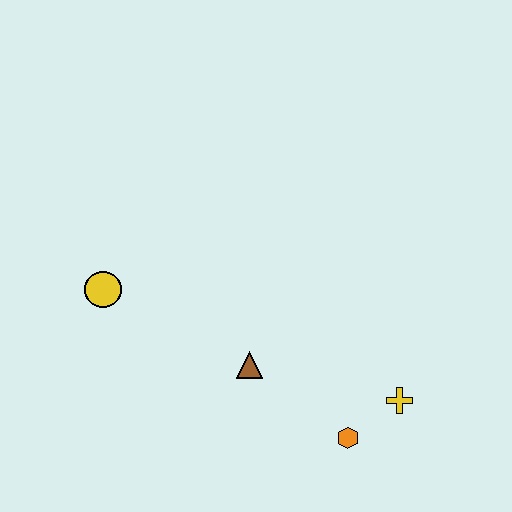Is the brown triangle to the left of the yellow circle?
No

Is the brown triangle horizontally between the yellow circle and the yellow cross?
Yes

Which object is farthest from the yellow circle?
The yellow cross is farthest from the yellow circle.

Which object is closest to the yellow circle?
The brown triangle is closest to the yellow circle.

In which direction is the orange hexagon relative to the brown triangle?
The orange hexagon is to the right of the brown triangle.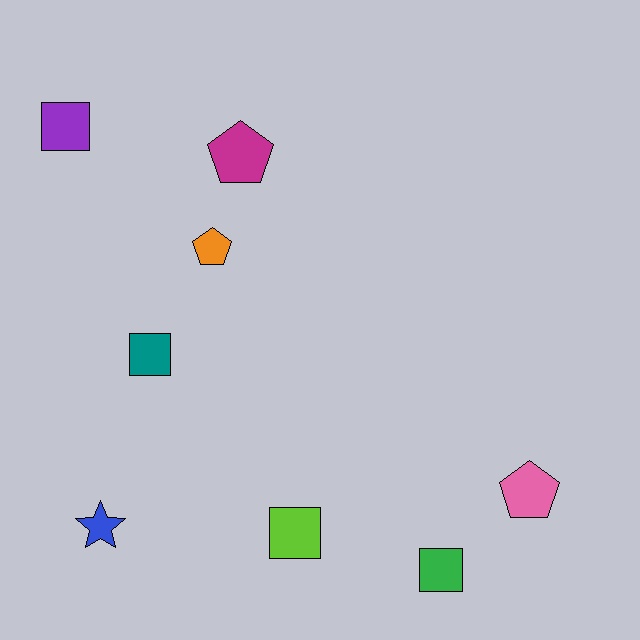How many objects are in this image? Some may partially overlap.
There are 8 objects.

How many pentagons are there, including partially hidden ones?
There are 3 pentagons.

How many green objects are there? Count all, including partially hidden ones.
There is 1 green object.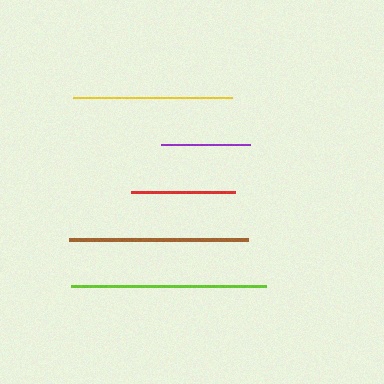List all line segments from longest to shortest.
From longest to shortest: lime, brown, yellow, red, purple.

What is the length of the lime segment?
The lime segment is approximately 195 pixels long.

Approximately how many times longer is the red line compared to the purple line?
The red line is approximately 1.2 times the length of the purple line.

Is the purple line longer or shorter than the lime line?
The lime line is longer than the purple line.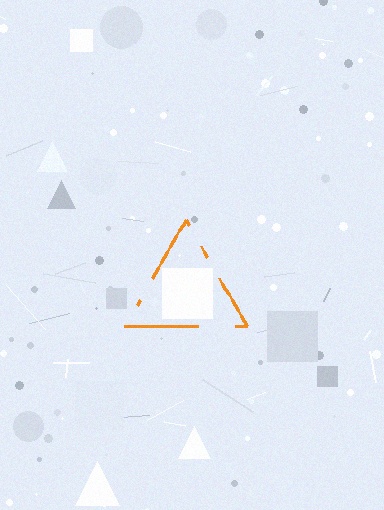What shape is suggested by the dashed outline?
The dashed outline suggests a triangle.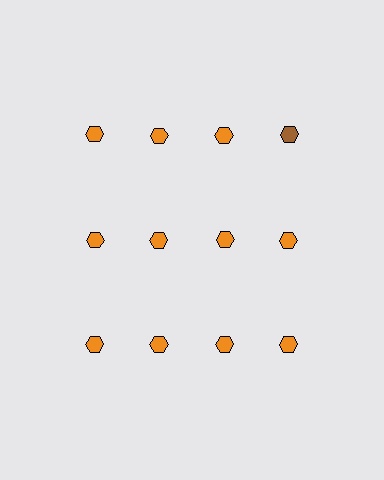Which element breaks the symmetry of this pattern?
The brown hexagon in the top row, second from right column breaks the symmetry. All other shapes are orange hexagons.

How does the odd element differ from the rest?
It has a different color: brown instead of orange.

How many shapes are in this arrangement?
There are 12 shapes arranged in a grid pattern.